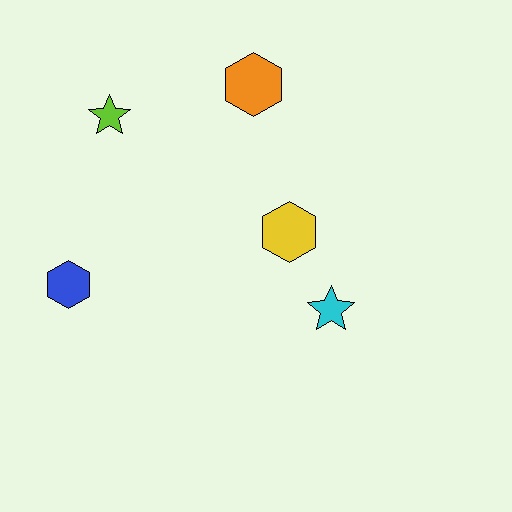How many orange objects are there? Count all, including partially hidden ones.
There is 1 orange object.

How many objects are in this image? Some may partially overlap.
There are 5 objects.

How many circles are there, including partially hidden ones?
There are no circles.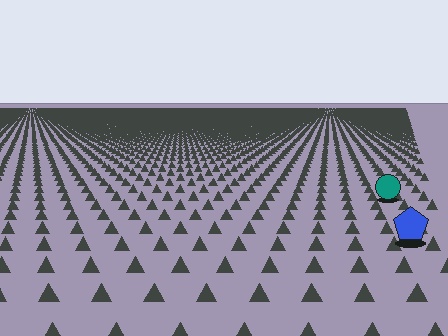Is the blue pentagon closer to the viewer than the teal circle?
Yes. The blue pentagon is closer — you can tell from the texture gradient: the ground texture is coarser near it.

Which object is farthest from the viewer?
The teal circle is farthest from the viewer. It appears smaller and the ground texture around it is denser.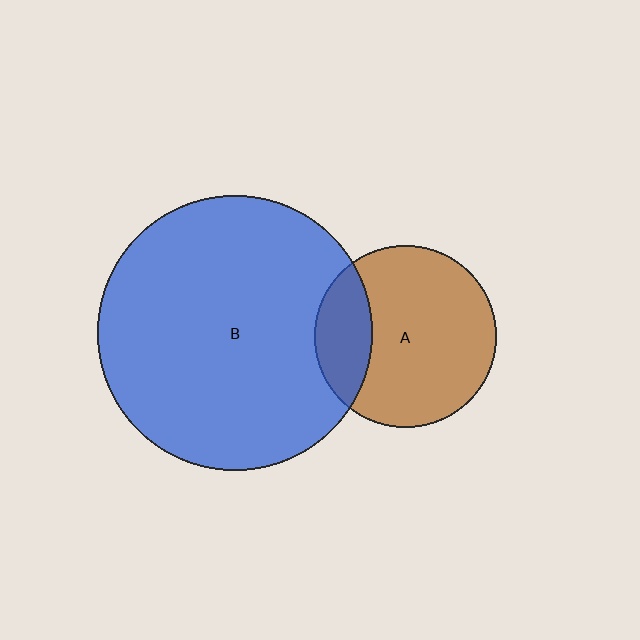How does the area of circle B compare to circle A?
Approximately 2.3 times.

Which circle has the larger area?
Circle B (blue).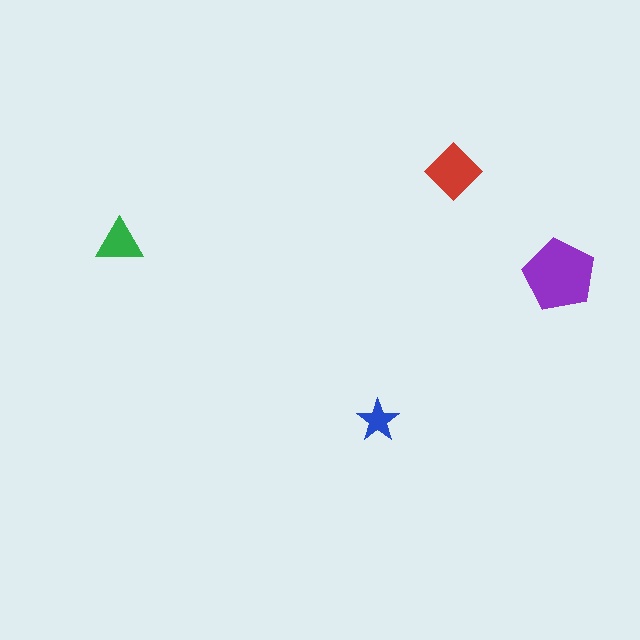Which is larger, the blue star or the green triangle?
The green triangle.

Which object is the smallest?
The blue star.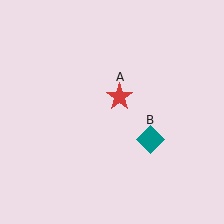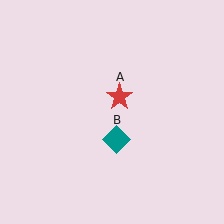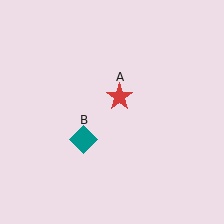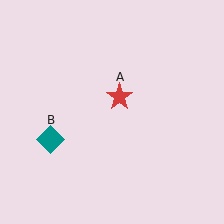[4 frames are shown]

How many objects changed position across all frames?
1 object changed position: teal diamond (object B).